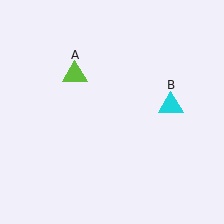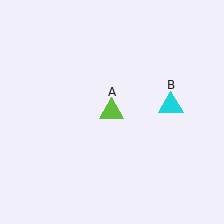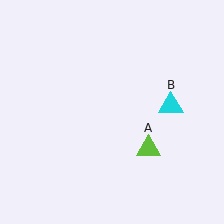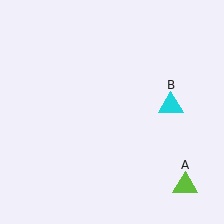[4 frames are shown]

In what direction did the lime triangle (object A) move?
The lime triangle (object A) moved down and to the right.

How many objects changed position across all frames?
1 object changed position: lime triangle (object A).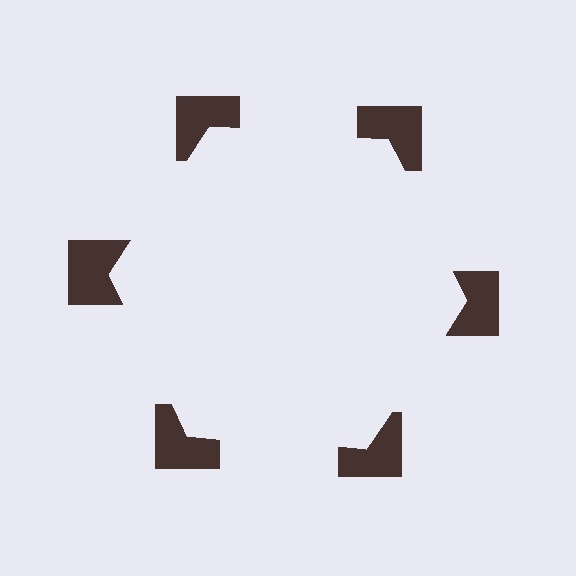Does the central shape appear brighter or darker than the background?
It typically appears slightly brighter than the background, even though no actual brightness change is drawn.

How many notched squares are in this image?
There are 6 — one at each vertex of the illusory hexagon.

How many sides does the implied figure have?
6 sides.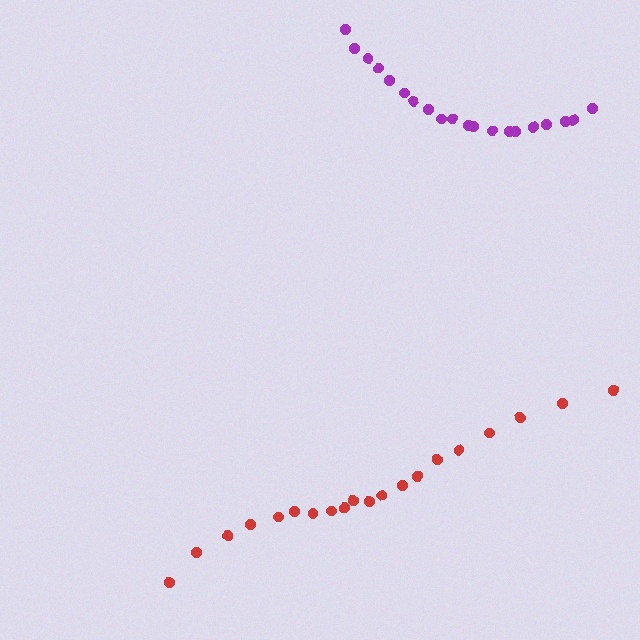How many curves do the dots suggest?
There are 2 distinct paths.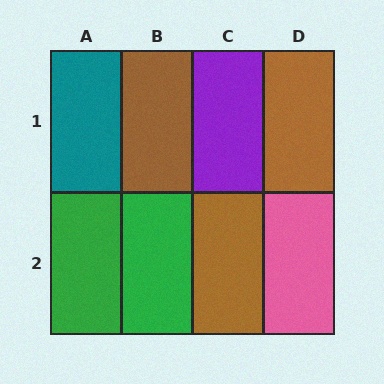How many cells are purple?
1 cell is purple.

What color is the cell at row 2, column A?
Green.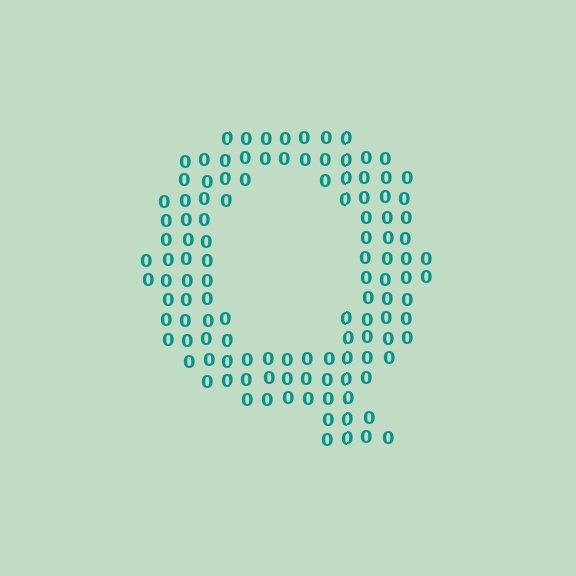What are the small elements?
The small elements are digit 0's.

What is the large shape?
The large shape is the letter Q.